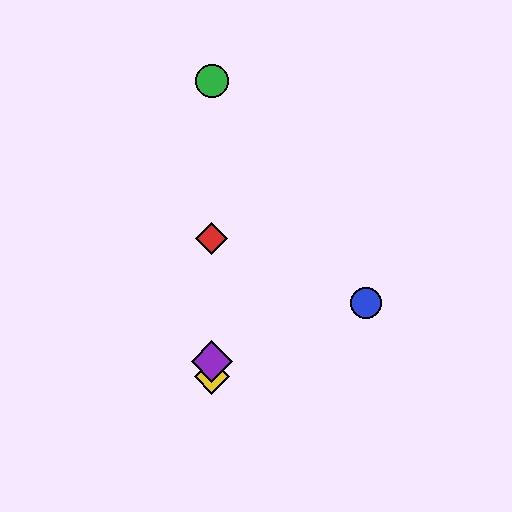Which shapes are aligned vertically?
The red diamond, the green circle, the yellow diamond, the purple diamond are aligned vertically.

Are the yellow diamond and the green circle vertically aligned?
Yes, both are at x≈212.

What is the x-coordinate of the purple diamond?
The purple diamond is at x≈212.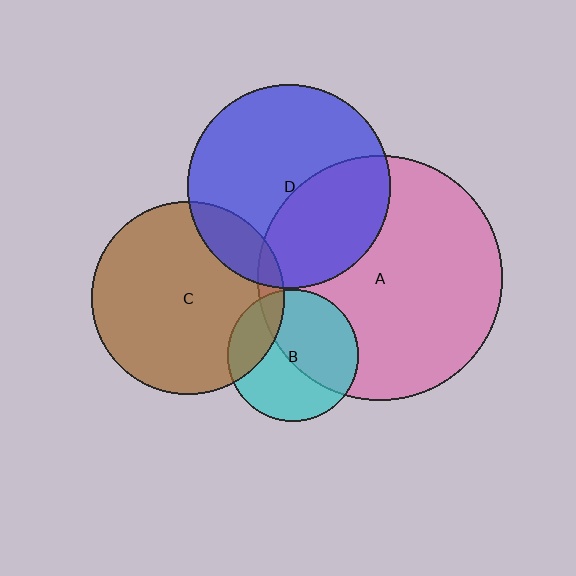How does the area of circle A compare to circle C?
Approximately 1.6 times.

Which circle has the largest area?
Circle A (pink).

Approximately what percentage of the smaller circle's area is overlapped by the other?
Approximately 15%.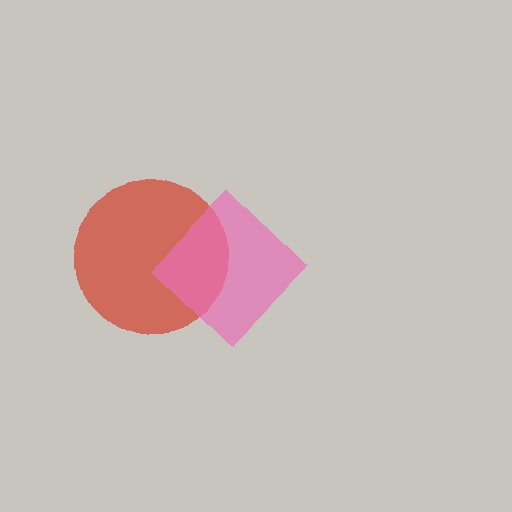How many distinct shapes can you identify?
There are 2 distinct shapes: a red circle, a pink diamond.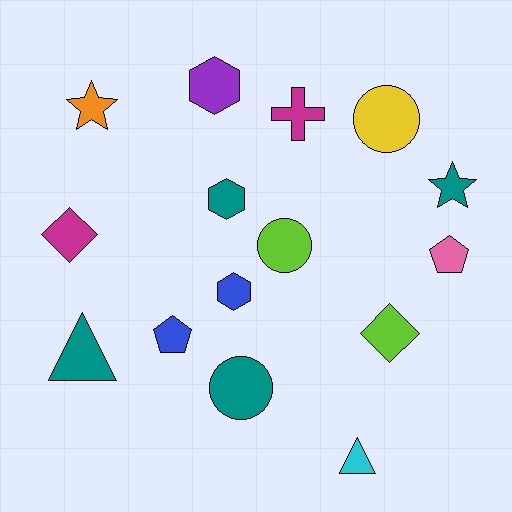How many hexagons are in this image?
There are 3 hexagons.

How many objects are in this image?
There are 15 objects.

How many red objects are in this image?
There are no red objects.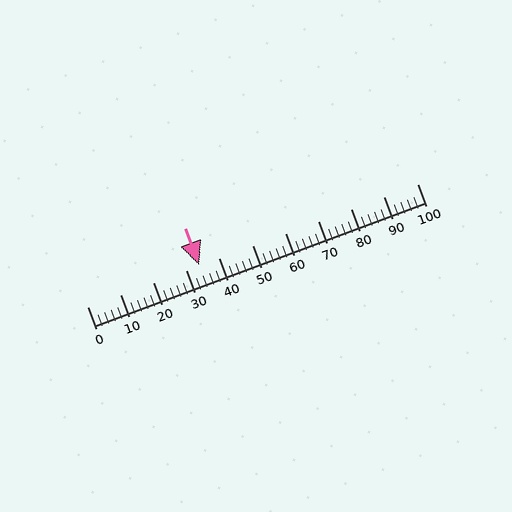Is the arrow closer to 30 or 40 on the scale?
The arrow is closer to 30.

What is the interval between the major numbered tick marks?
The major tick marks are spaced 10 units apart.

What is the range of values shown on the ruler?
The ruler shows values from 0 to 100.